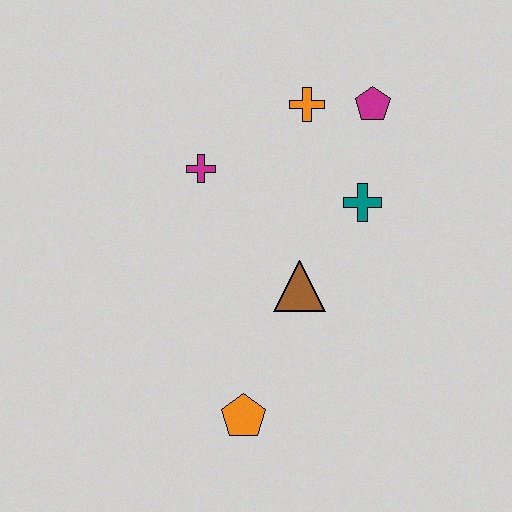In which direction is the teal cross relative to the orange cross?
The teal cross is below the orange cross.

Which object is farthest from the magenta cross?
The orange pentagon is farthest from the magenta cross.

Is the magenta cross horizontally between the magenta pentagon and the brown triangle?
No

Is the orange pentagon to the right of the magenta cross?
Yes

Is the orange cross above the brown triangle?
Yes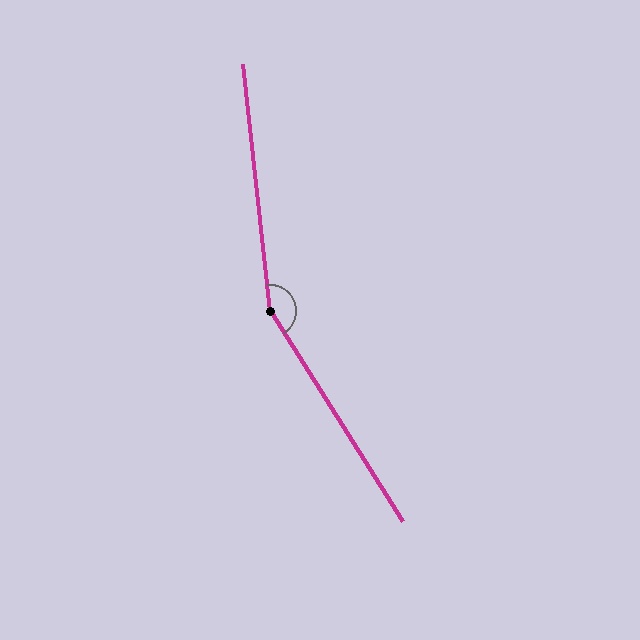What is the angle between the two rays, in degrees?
Approximately 154 degrees.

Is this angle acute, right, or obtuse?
It is obtuse.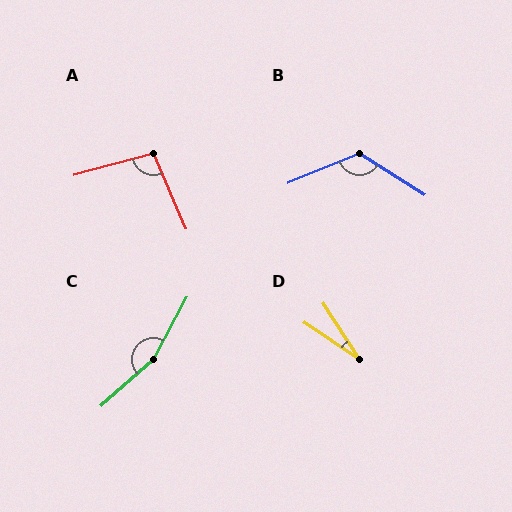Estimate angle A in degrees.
Approximately 98 degrees.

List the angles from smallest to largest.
D (23°), A (98°), B (125°), C (160°).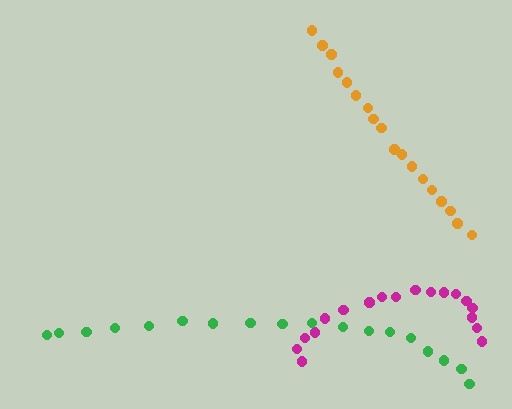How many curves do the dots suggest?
There are 3 distinct paths.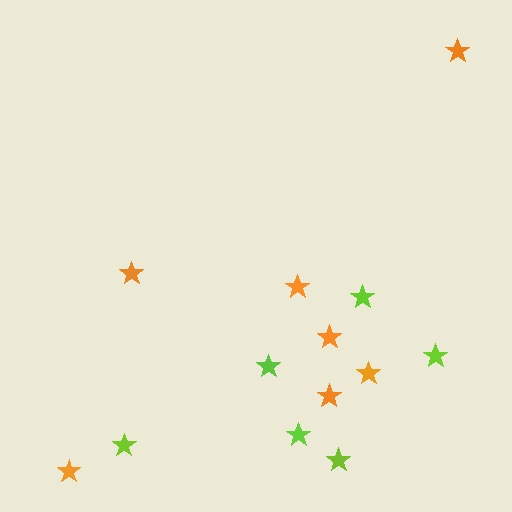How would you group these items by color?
There are 2 groups: one group of orange stars (7) and one group of lime stars (6).